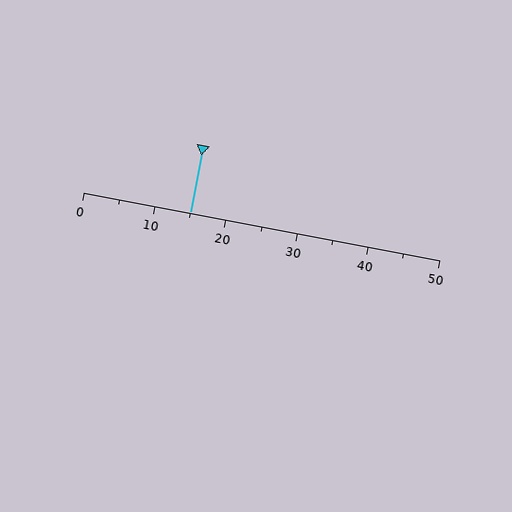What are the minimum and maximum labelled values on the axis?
The axis runs from 0 to 50.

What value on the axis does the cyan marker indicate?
The marker indicates approximately 15.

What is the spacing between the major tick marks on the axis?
The major ticks are spaced 10 apart.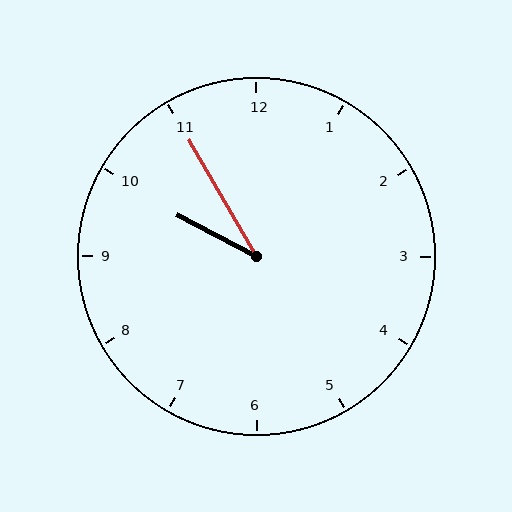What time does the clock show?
9:55.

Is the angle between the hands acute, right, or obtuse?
It is acute.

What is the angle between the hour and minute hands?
Approximately 32 degrees.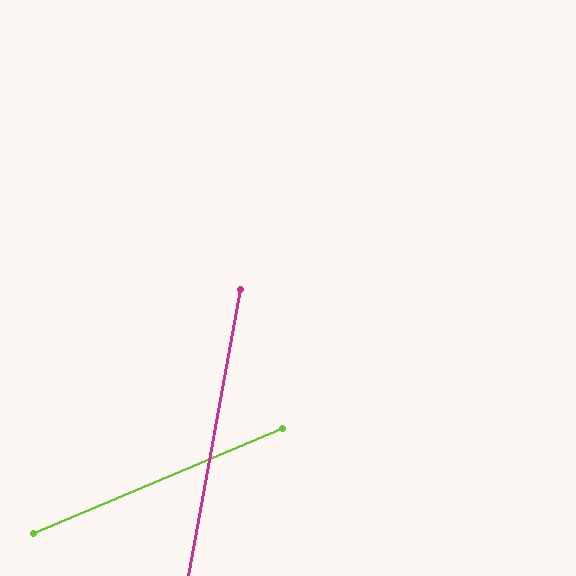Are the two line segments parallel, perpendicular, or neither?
Neither parallel nor perpendicular — they differ by about 57°.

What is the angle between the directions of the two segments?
Approximately 57 degrees.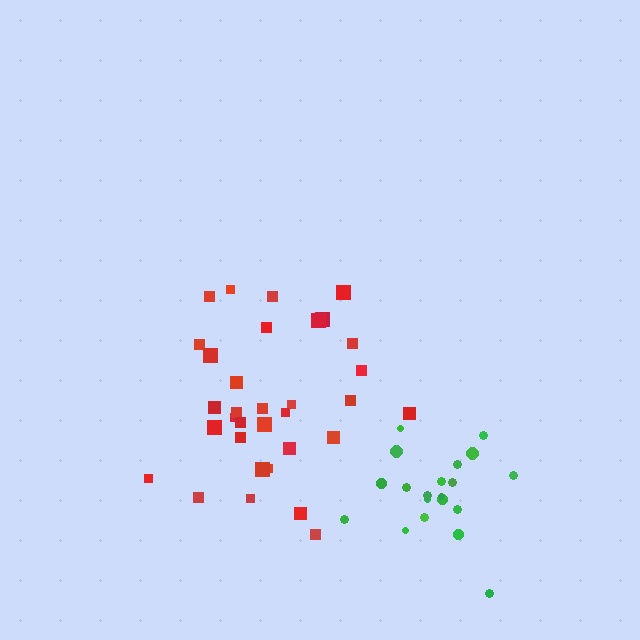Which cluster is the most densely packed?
Green.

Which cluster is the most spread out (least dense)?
Red.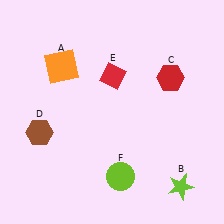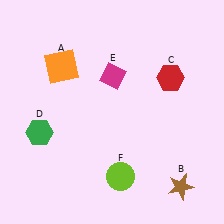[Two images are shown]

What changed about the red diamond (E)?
In Image 1, E is red. In Image 2, it changed to magenta.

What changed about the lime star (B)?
In Image 1, B is lime. In Image 2, it changed to brown.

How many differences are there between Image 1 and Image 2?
There are 3 differences between the two images.